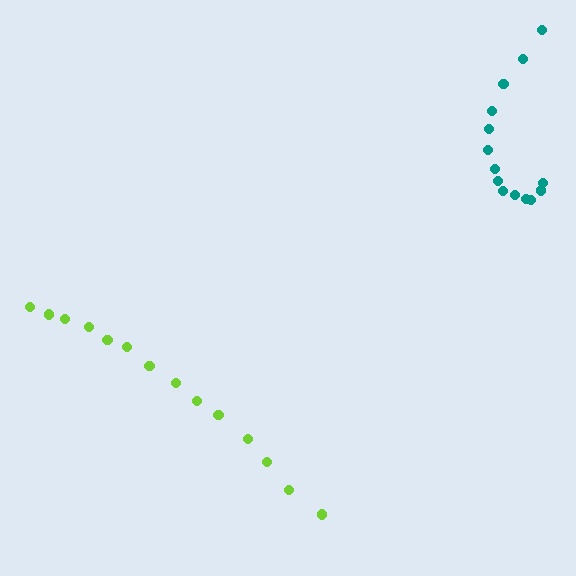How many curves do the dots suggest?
There are 2 distinct paths.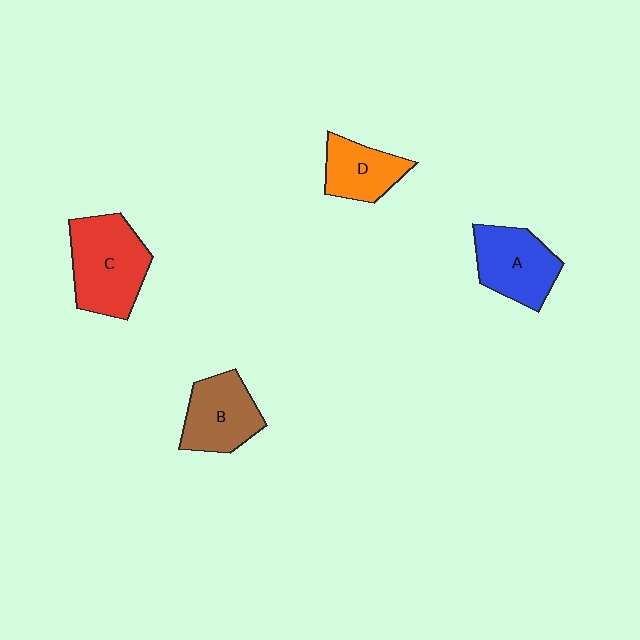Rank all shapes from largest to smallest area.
From largest to smallest: C (red), A (blue), B (brown), D (orange).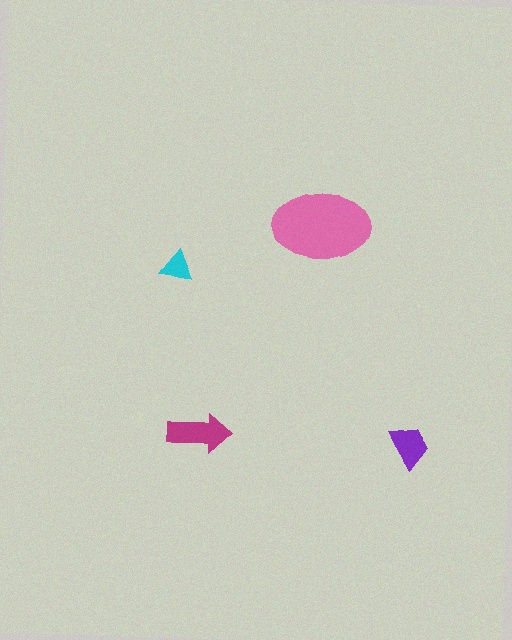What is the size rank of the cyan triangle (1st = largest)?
4th.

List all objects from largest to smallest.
The pink ellipse, the magenta arrow, the purple trapezoid, the cyan triangle.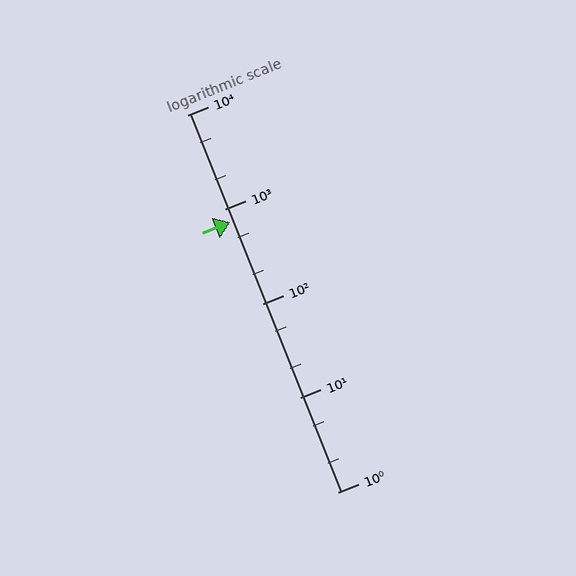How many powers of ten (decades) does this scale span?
The scale spans 4 decades, from 1 to 10000.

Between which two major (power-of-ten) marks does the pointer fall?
The pointer is between 100 and 1000.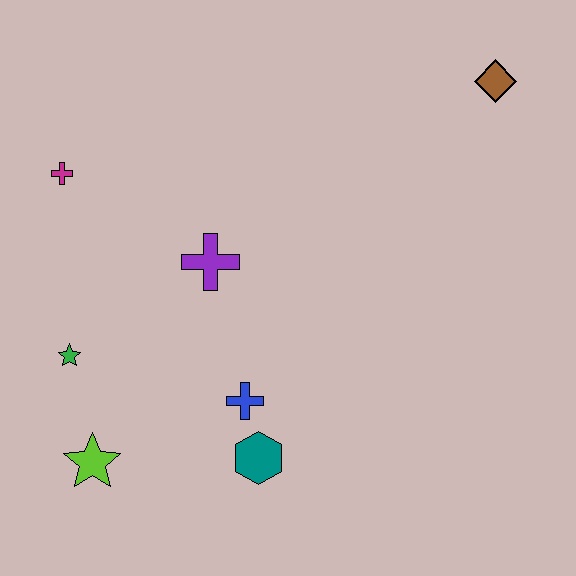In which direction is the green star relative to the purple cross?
The green star is to the left of the purple cross.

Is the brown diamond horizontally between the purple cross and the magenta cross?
No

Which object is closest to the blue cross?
The teal hexagon is closest to the blue cross.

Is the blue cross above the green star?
No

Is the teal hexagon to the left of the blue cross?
No